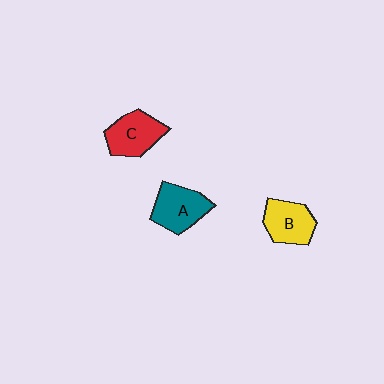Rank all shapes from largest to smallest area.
From largest to smallest: A (teal), C (red), B (yellow).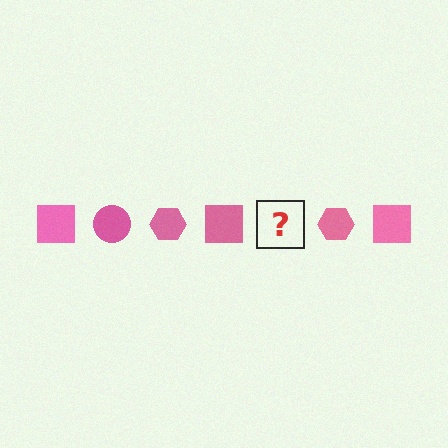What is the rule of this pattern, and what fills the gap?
The rule is that the pattern cycles through square, circle, hexagon shapes in pink. The gap should be filled with a pink circle.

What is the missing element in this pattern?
The missing element is a pink circle.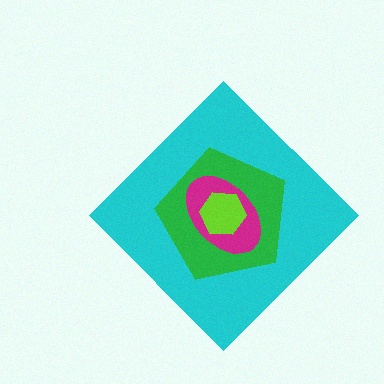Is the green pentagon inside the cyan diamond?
Yes.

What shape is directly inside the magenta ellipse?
The lime hexagon.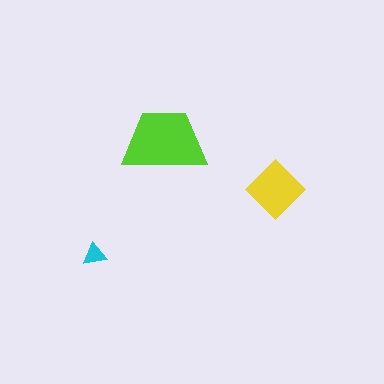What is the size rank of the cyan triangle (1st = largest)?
3rd.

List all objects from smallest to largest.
The cyan triangle, the yellow diamond, the lime trapezoid.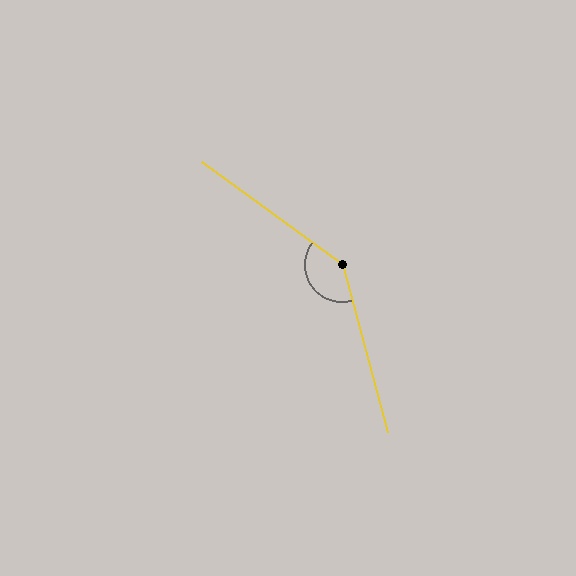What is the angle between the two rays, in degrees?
Approximately 141 degrees.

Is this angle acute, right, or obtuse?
It is obtuse.